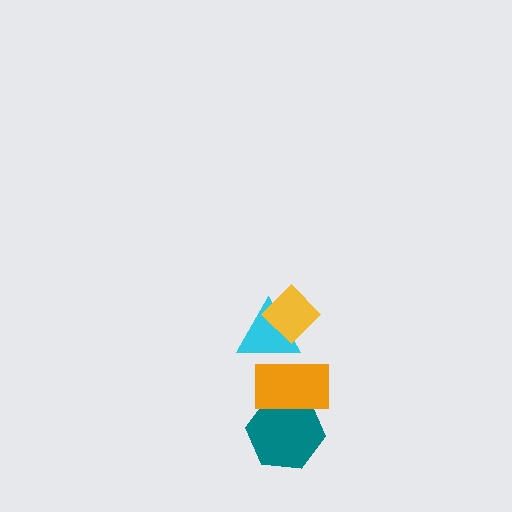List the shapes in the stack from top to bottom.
From top to bottom: the yellow diamond, the cyan triangle, the orange rectangle, the teal hexagon.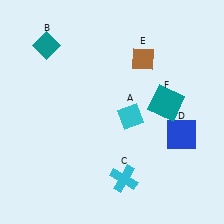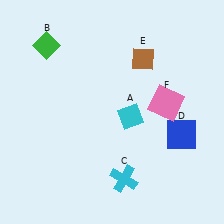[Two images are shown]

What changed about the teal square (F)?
In Image 1, F is teal. In Image 2, it changed to pink.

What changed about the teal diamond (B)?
In Image 1, B is teal. In Image 2, it changed to green.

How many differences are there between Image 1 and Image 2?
There are 2 differences between the two images.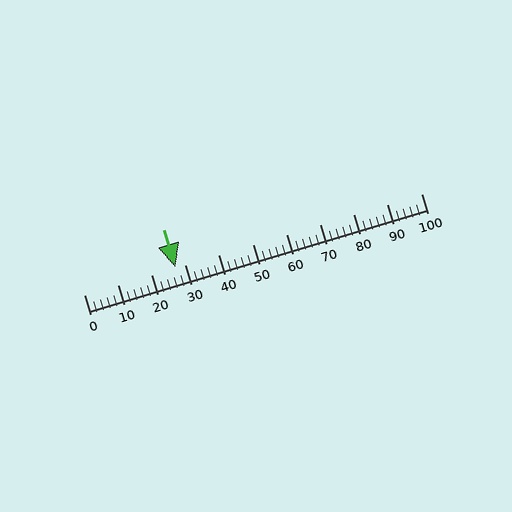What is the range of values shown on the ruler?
The ruler shows values from 0 to 100.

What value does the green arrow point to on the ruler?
The green arrow points to approximately 27.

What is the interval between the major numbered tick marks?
The major tick marks are spaced 10 units apart.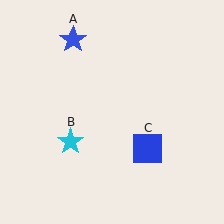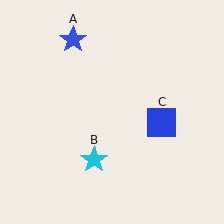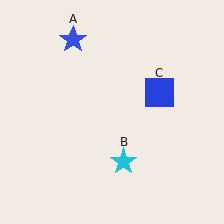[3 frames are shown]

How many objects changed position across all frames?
2 objects changed position: cyan star (object B), blue square (object C).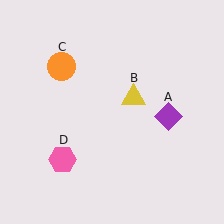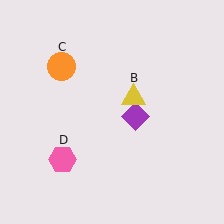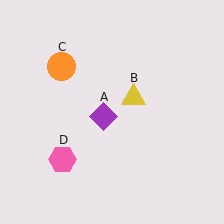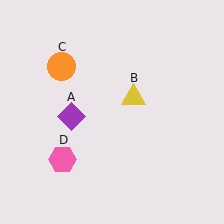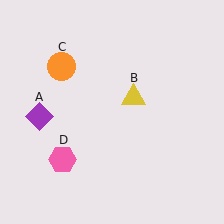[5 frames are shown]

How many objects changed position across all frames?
1 object changed position: purple diamond (object A).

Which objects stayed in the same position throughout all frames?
Yellow triangle (object B) and orange circle (object C) and pink hexagon (object D) remained stationary.